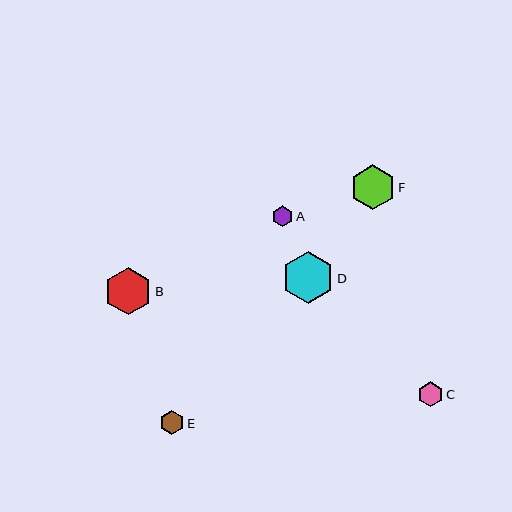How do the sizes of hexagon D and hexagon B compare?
Hexagon D and hexagon B are approximately the same size.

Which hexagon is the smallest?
Hexagon A is the smallest with a size of approximately 20 pixels.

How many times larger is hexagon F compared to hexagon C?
Hexagon F is approximately 1.8 times the size of hexagon C.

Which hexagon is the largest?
Hexagon D is the largest with a size of approximately 52 pixels.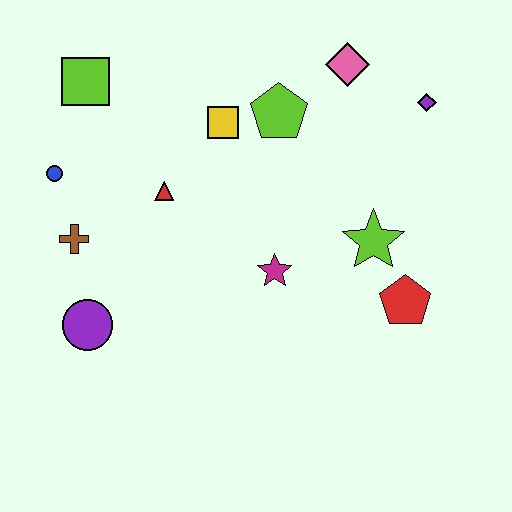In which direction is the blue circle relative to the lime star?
The blue circle is to the left of the lime star.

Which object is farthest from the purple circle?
The purple diamond is farthest from the purple circle.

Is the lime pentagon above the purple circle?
Yes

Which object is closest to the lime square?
The blue circle is closest to the lime square.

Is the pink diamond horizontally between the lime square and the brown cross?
No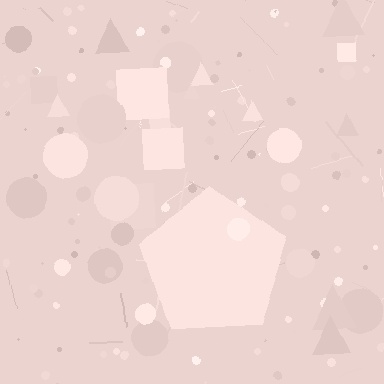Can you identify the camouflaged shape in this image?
The camouflaged shape is a pentagon.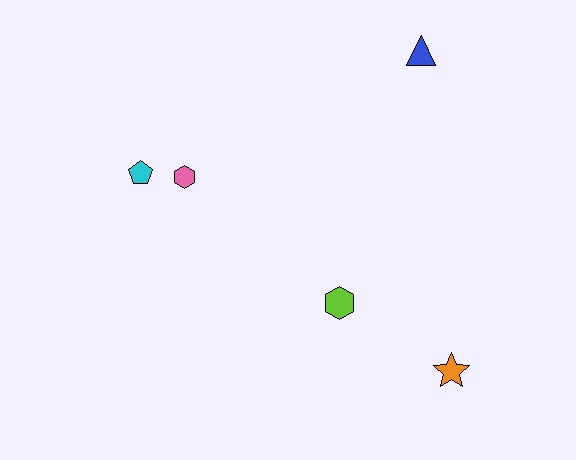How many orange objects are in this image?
There is 1 orange object.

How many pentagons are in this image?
There is 1 pentagon.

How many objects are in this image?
There are 5 objects.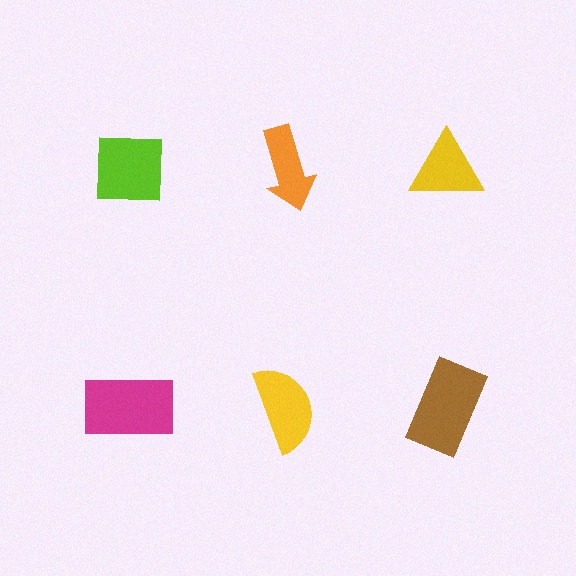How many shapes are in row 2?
3 shapes.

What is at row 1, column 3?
A yellow triangle.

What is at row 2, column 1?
A magenta rectangle.